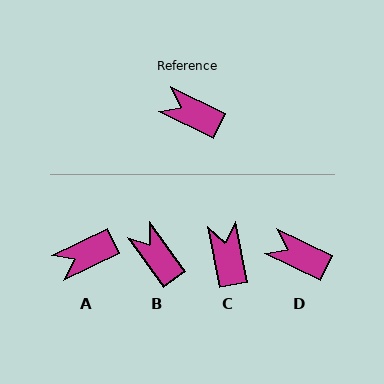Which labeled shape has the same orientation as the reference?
D.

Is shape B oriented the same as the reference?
No, it is off by about 28 degrees.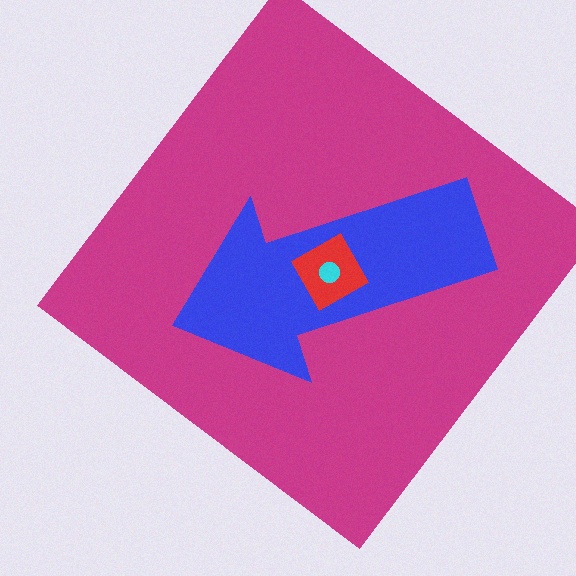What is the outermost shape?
The magenta diamond.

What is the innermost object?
The cyan circle.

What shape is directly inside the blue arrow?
The red diamond.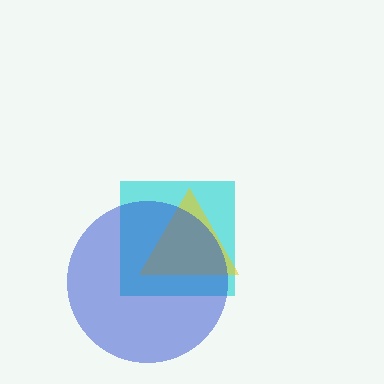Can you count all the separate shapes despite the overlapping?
Yes, there are 3 separate shapes.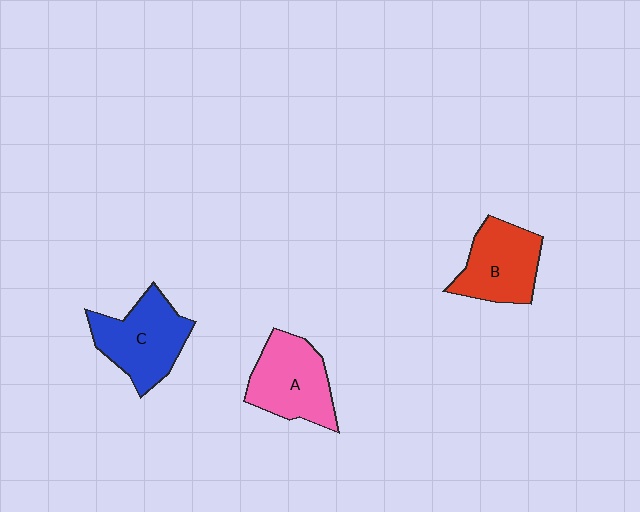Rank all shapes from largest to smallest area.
From largest to smallest: C (blue), A (pink), B (red).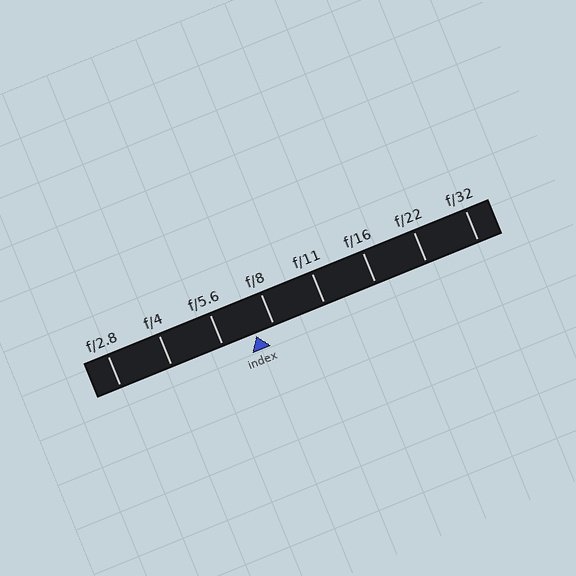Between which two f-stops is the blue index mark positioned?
The index mark is between f/5.6 and f/8.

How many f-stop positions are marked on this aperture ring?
There are 8 f-stop positions marked.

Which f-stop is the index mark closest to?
The index mark is closest to f/8.